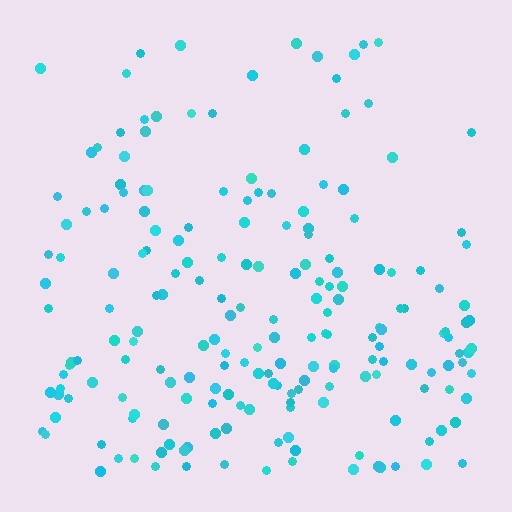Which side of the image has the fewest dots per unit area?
The top.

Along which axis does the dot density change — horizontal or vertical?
Vertical.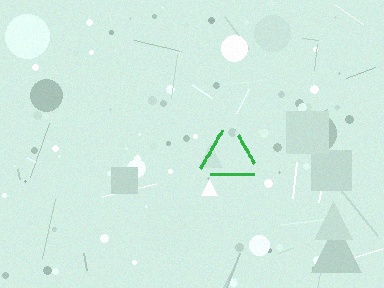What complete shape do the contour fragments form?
The contour fragments form a triangle.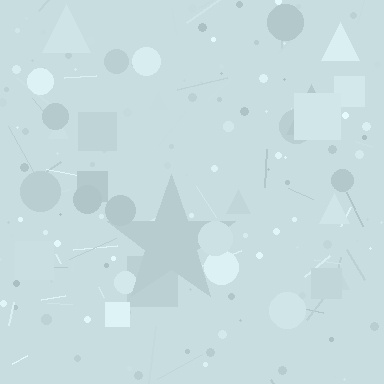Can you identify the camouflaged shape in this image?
The camouflaged shape is a star.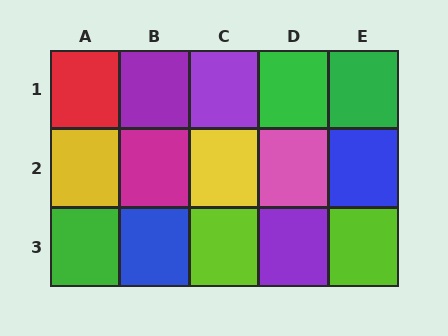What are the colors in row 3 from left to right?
Green, blue, lime, purple, lime.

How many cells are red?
1 cell is red.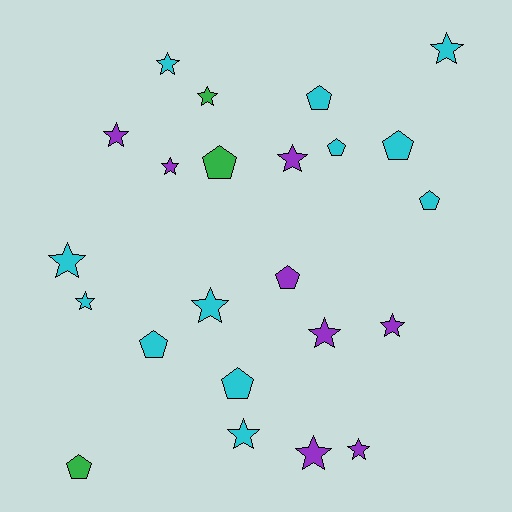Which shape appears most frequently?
Star, with 14 objects.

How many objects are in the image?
There are 23 objects.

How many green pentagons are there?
There are 2 green pentagons.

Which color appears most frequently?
Cyan, with 12 objects.